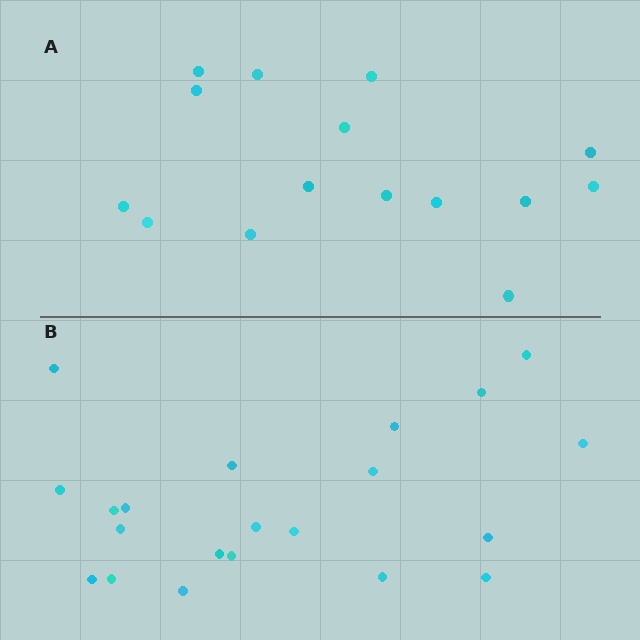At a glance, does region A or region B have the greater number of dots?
Region B (the bottom region) has more dots.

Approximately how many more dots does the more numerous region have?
Region B has about 6 more dots than region A.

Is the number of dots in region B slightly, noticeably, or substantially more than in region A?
Region B has noticeably more, but not dramatically so. The ratio is roughly 1.4 to 1.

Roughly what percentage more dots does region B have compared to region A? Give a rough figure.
About 40% more.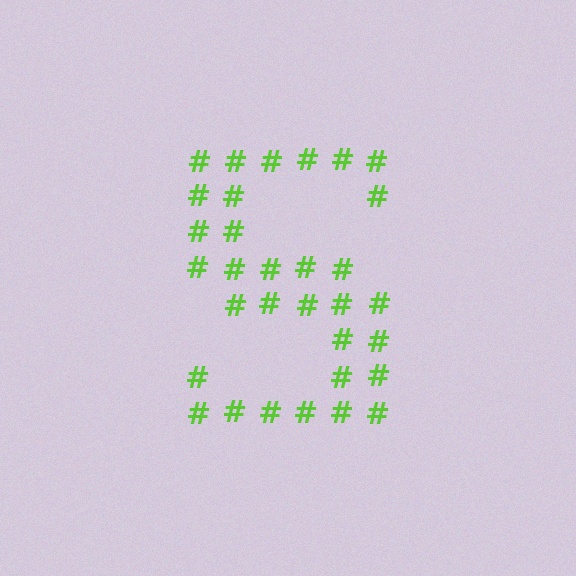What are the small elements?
The small elements are hash symbols.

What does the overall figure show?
The overall figure shows the letter S.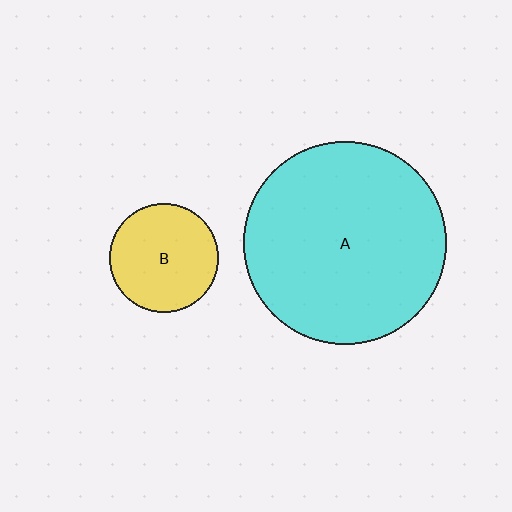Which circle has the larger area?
Circle A (cyan).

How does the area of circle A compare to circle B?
Approximately 3.5 times.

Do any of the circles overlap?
No, none of the circles overlap.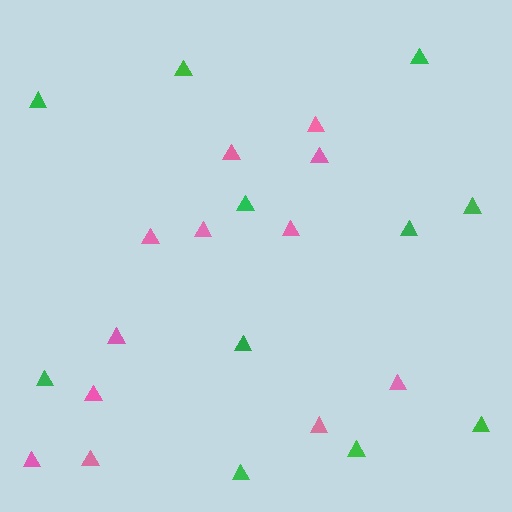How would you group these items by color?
There are 2 groups: one group of pink triangles (12) and one group of green triangles (11).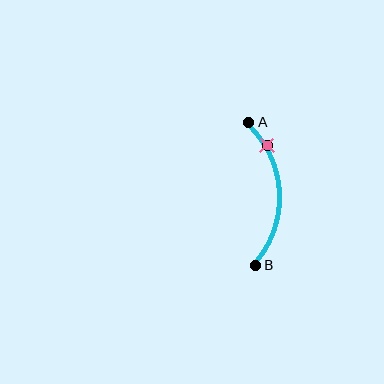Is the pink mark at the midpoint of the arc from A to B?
No. The pink mark lies on the arc but is closer to endpoint A. The arc midpoint would be at the point on the curve equidistant along the arc from both A and B.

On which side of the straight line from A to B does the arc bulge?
The arc bulges to the right of the straight line connecting A and B.